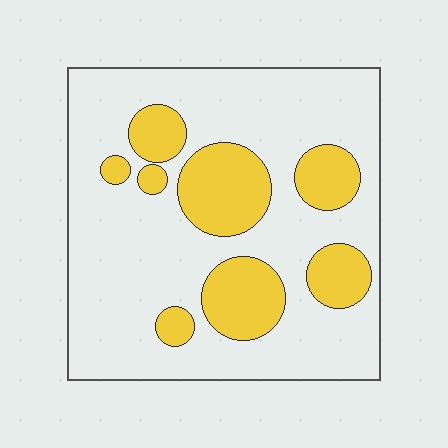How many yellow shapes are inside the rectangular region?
8.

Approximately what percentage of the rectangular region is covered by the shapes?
Approximately 25%.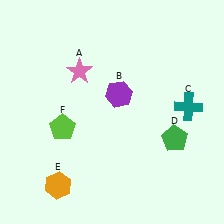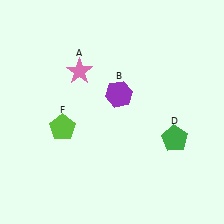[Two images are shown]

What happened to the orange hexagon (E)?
The orange hexagon (E) was removed in Image 2. It was in the bottom-left area of Image 1.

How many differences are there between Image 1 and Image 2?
There are 2 differences between the two images.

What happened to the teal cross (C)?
The teal cross (C) was removed in Image 2. It was in the top-right area of Image 1.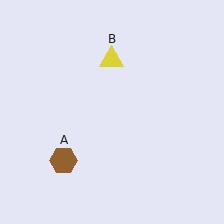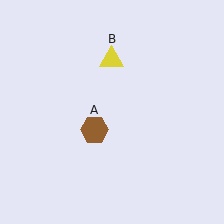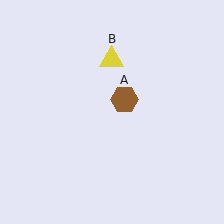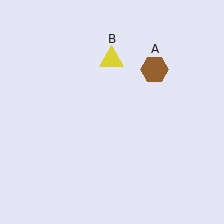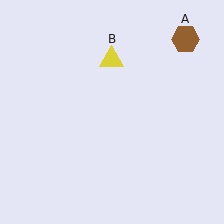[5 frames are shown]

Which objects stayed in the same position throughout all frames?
Yellow triangle (object B) remained stationary.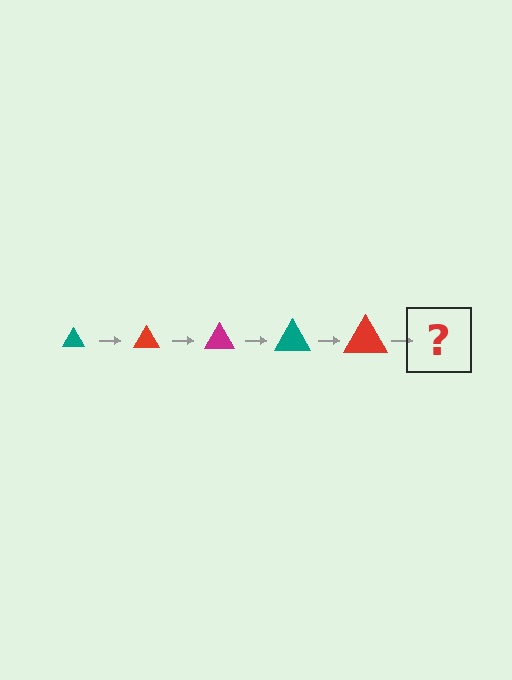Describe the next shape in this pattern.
It should be a magenta triangle, larger than the previous one.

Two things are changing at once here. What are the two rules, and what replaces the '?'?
The two rules are that the triangle grows larger each step and the color cycles through teal, red, and magenta. The '?' should be a magenta triangle, larger than the previous one.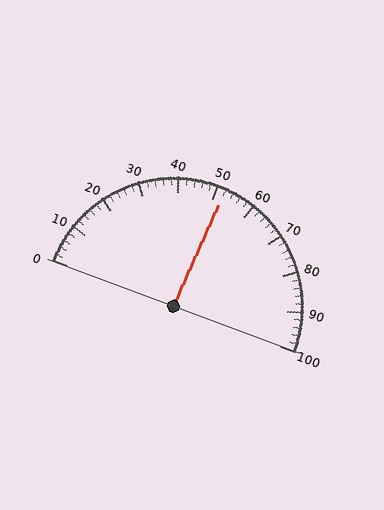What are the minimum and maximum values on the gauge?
The gauge ranges from 0 to 100.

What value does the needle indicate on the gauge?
The needle indicates approximately 52.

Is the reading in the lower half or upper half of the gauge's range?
The reading is in the upper half of the range (0 to 100).